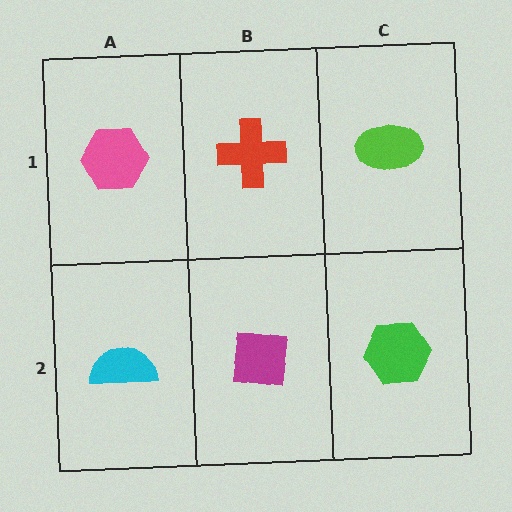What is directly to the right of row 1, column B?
A lime ellipse.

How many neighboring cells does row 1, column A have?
2.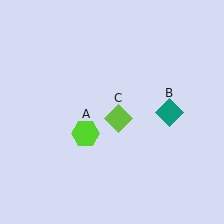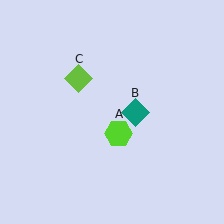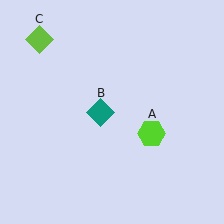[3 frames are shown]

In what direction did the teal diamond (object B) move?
The teal diamond (object B) moved left.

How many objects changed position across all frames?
3 objects changed position: lime hexagon (object A), teal diamond (object B), lime diamond (object C).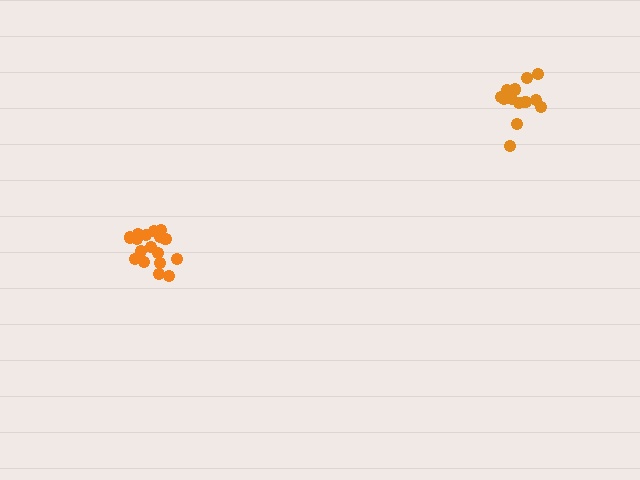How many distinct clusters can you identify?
There are 2 distinct clusters.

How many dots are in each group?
Group 1: 18 dots, Group 2: 13 dots (31 total).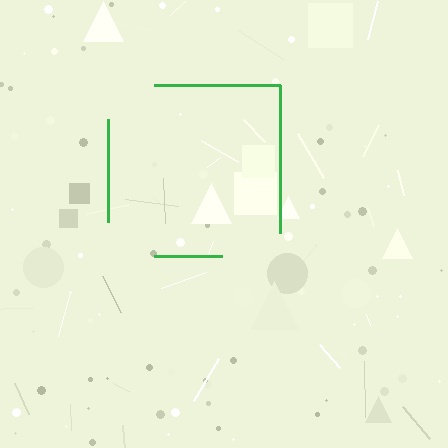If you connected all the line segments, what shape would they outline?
They would outline a square.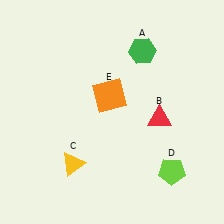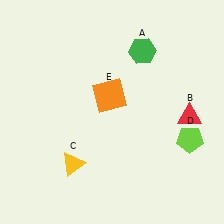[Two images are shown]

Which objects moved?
The objects that moved are: the red triangle (B), the lime pentagon (D).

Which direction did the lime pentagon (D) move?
The lime pentagon (D) moved up.